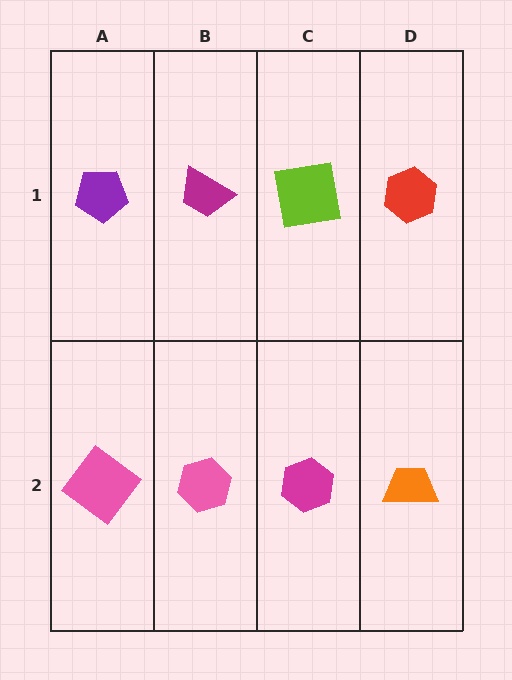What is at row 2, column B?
A pink hexagon.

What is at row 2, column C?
A magenta hexagon.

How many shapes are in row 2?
4 shapes.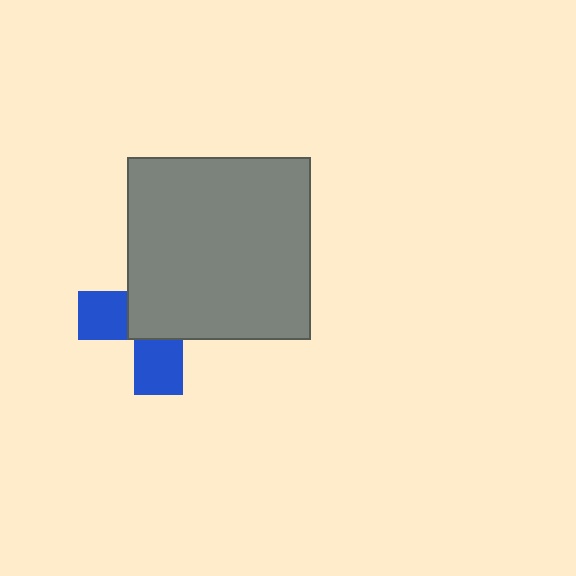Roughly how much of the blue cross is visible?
A small part of it is visible (roughly 39%).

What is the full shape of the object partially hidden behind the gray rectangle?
The partially hidden object is a blue cross.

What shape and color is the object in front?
The object in front is a gray rectangle.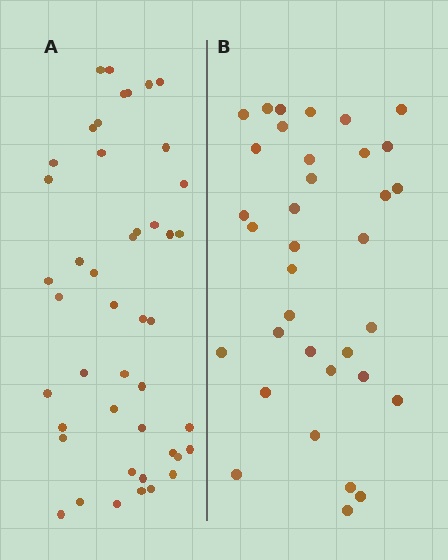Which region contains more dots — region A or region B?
Region A (the left region) has more dots.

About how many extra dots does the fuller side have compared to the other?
Region A has roughly 10 or so more dots than region B.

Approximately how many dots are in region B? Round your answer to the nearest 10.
About 40 dots. (The exact count is 35, which rounds to 40.)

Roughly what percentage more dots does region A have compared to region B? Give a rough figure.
About 30% more.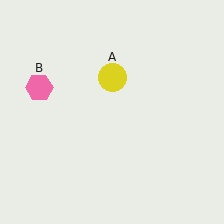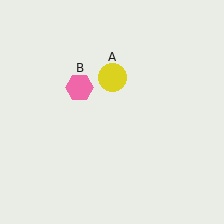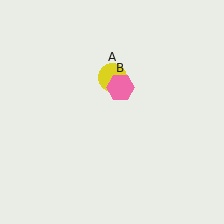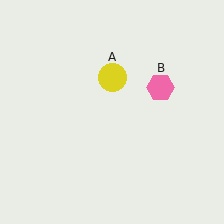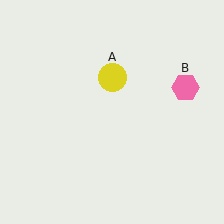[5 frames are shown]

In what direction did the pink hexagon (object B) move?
The pink hexagon (object B) moved right.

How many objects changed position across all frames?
1 object changed position: pink hexagon (object B).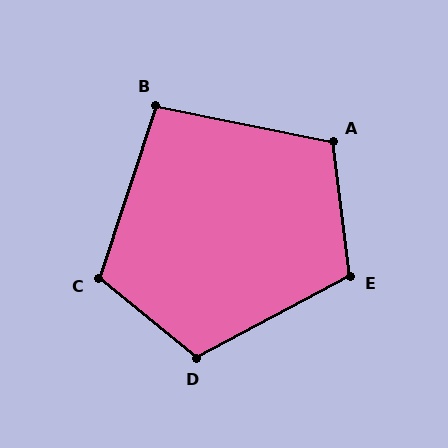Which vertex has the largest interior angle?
D, at approximately 113 degrees.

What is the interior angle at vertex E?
Approximately 111 degrees (obtuse).